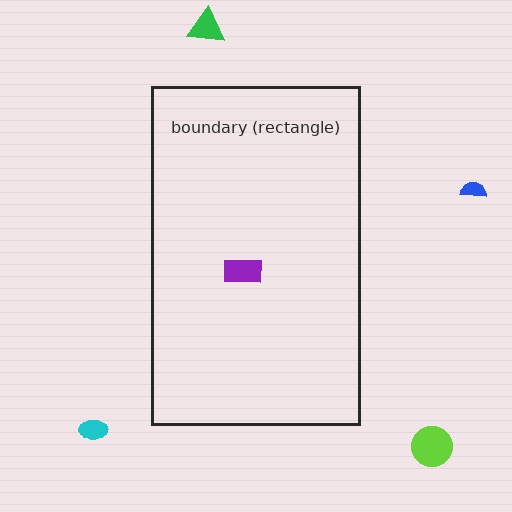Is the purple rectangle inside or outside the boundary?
Inside.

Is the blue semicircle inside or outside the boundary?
Outside.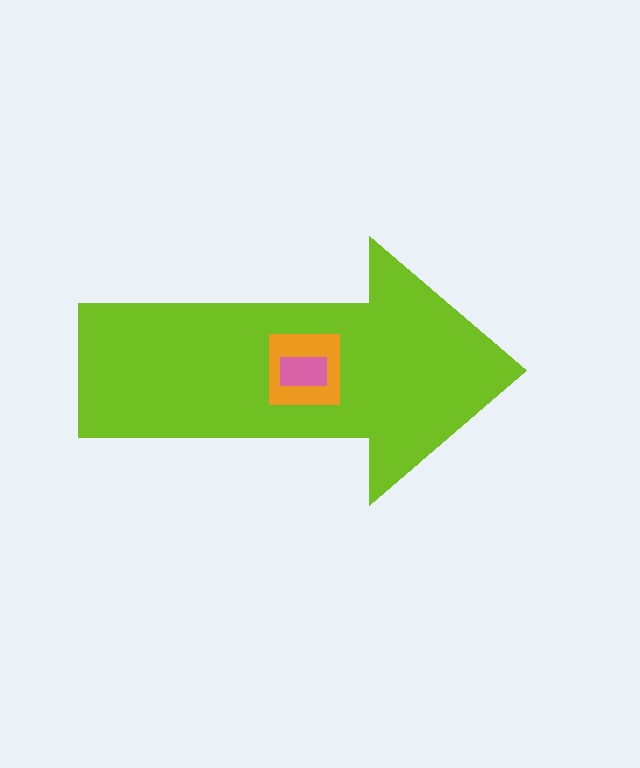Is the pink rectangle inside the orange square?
Yes.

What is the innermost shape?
The pink rectangle.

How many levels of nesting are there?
3.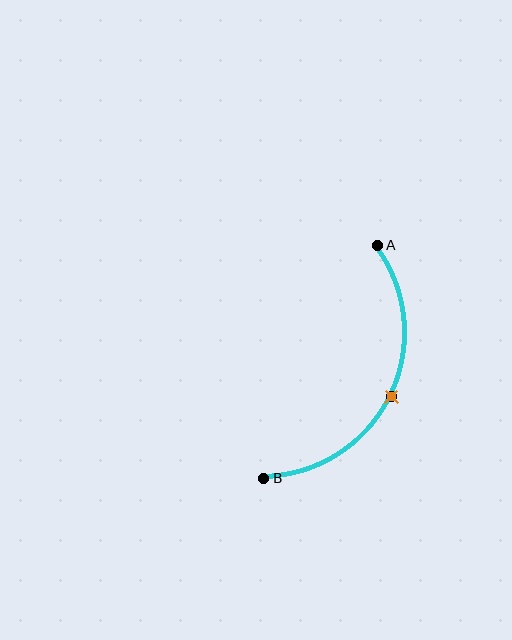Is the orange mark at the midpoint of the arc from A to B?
Yes. The orange mark lies on the arc at equal arc-length from both A and B — it is the arc midpoint.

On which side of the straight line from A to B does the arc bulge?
The arc bulges to the right of the straight line connecting A and B.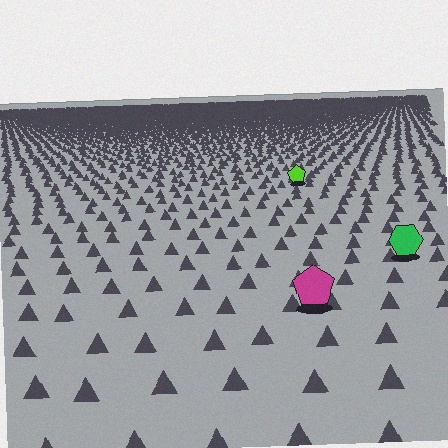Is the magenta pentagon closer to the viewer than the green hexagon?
Yes. The magenta pentagon is closer — you can tell from the texture gradient: the ground texture is coarser near it.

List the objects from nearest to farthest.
From nearest to farthest: the magenta pentagon, the green hexagon, the lime pentagon.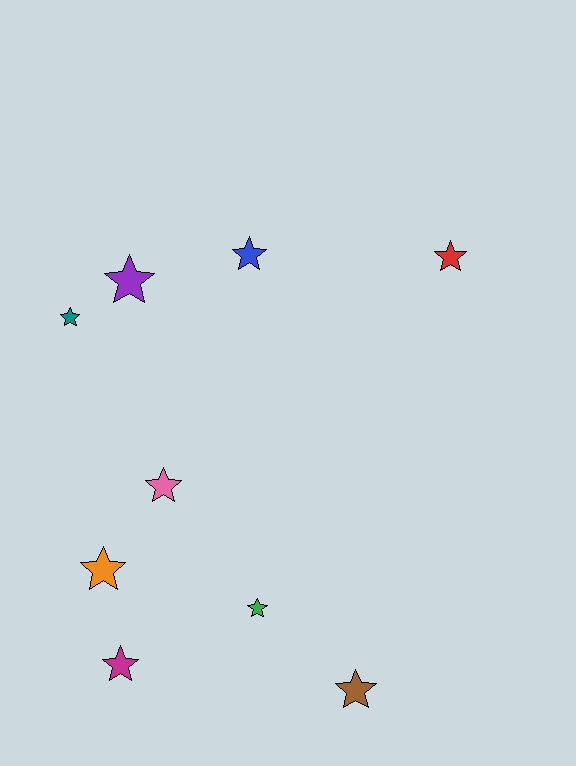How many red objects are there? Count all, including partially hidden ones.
There is 1 red object.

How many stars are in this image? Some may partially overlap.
There are 9 stars.